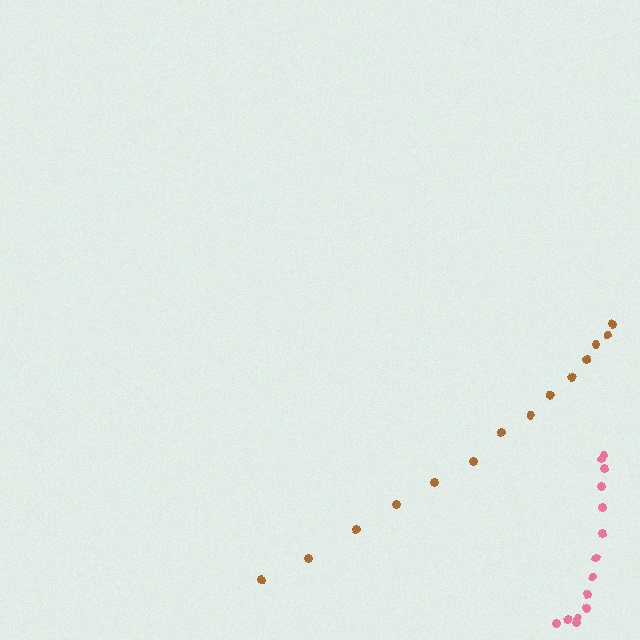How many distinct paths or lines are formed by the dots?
There are 2 distinct paths.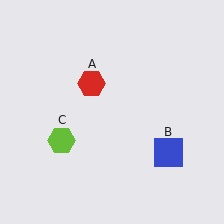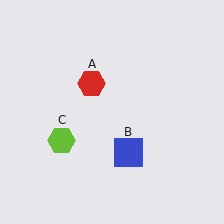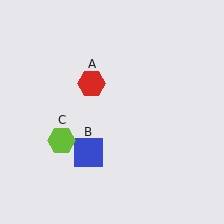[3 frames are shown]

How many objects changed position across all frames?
1 object changed position: blue square (object B).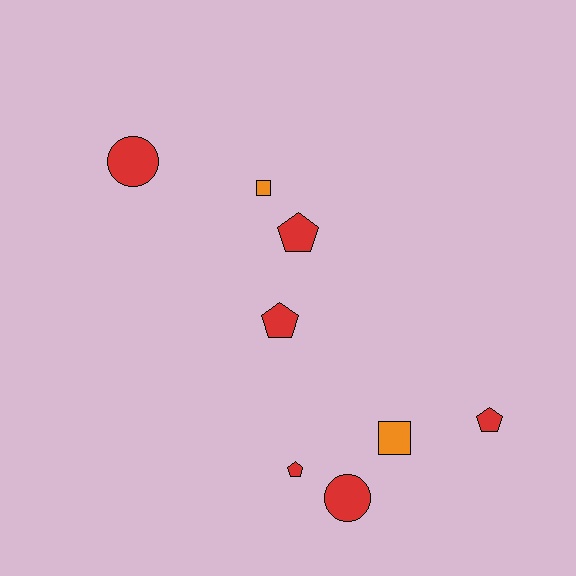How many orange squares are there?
There are 2 orange squares.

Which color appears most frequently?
Red, with 6 objects.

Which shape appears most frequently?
Pentagon, with 4 objects.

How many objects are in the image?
There are 8 objects.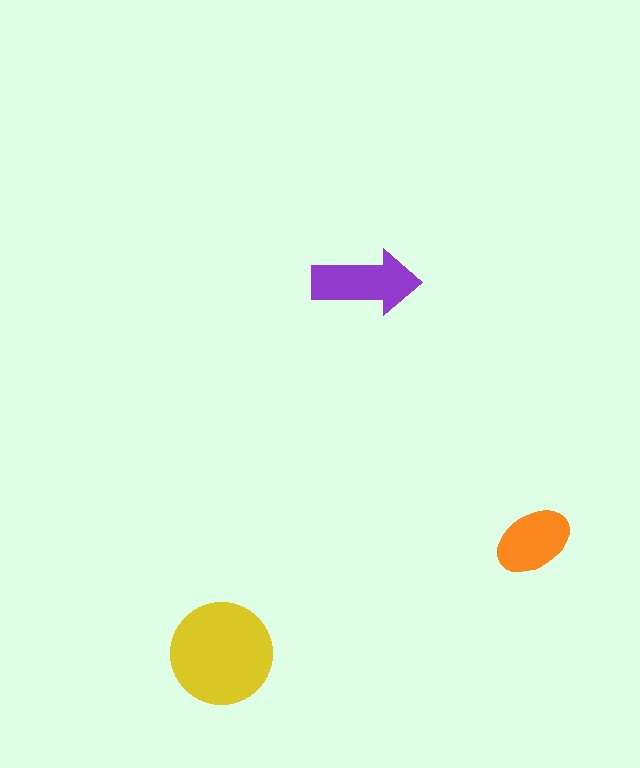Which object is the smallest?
The orange ellipse.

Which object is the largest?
The yellow circle.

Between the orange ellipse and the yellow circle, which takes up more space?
The yellow circle.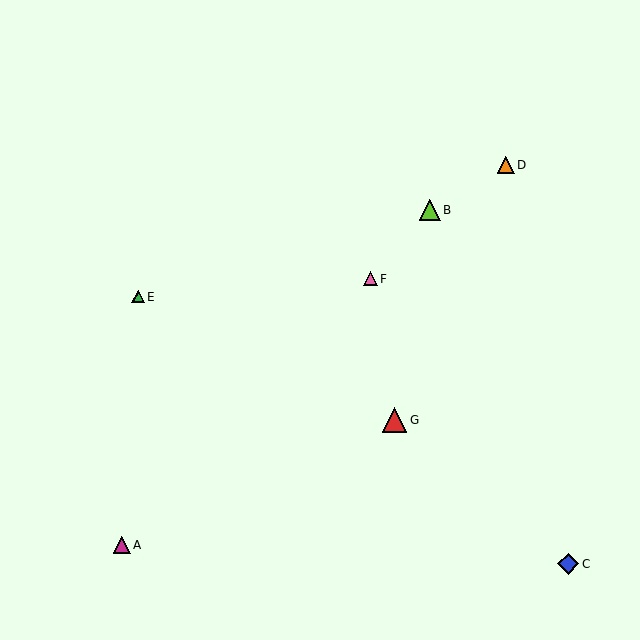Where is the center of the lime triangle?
The center of the lime triangle is at (430, 210).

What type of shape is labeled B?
Shape B is a lime triangle.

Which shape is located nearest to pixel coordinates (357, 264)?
The pink triangle (labeled F) at (370, 279) is nearest to that location.